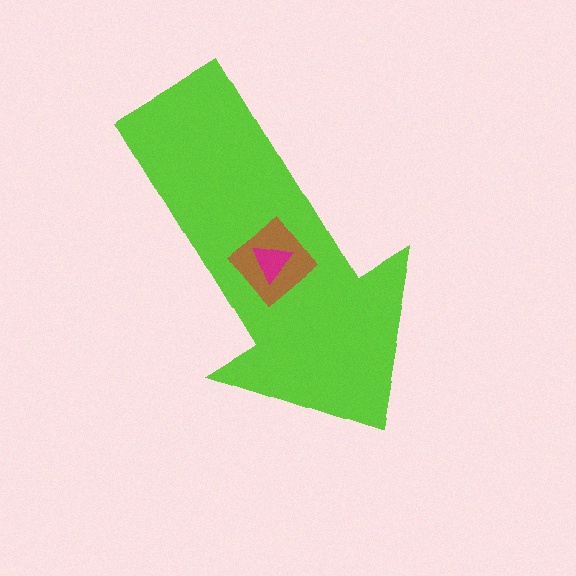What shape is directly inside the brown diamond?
The magenta triangle.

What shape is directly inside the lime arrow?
The brown diamond.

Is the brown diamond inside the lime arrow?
Yes.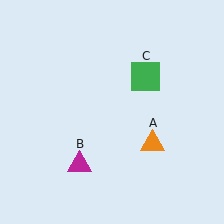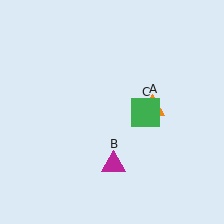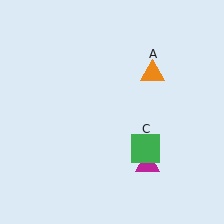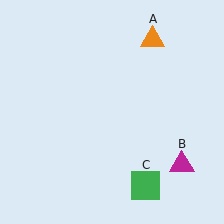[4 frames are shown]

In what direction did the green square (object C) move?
The green square (object C) moved down.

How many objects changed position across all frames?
3 objects changed position: orange triangle (object A), magenta triangle (object B), green square (object C).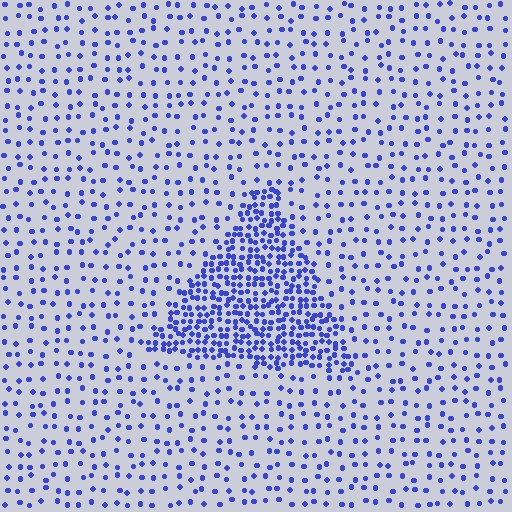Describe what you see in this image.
The image contains small blue elements arranged at two different densities. A triangle-shaped region is visible where the elements are more densely packed than the surrounding area.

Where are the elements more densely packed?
The elements are more densely packed inside the triangle boundary.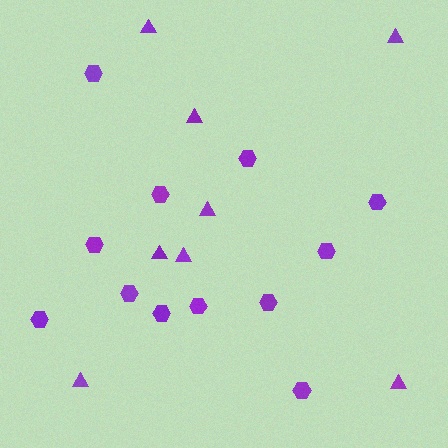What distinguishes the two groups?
There are 2 groups: one group of hexagons (12) and one group of triangles (8).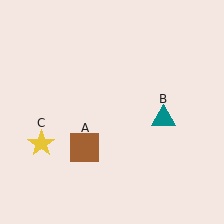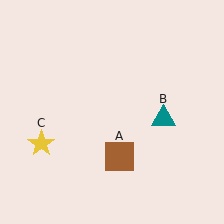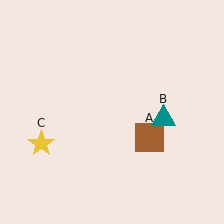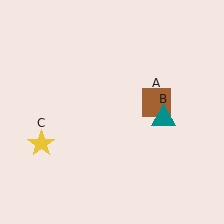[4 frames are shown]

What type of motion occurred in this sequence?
The brown square (object A) rotated counterclockwise around the center of the scene.